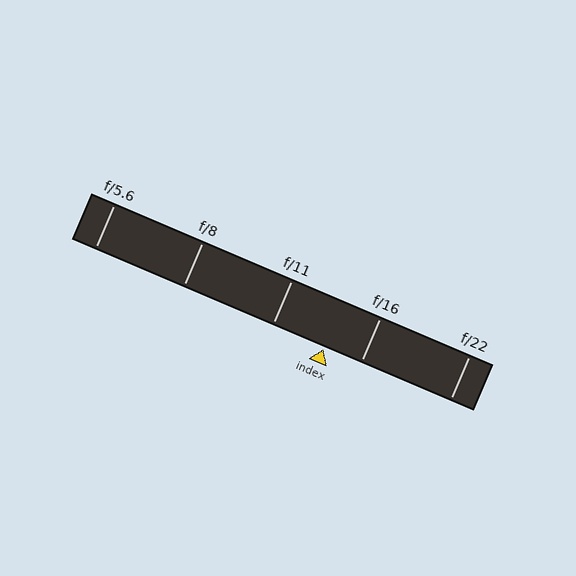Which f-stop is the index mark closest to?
The index mark is closest to f/16.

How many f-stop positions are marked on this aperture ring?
There are 5 f-stop positions marked.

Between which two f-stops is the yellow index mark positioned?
The index mark is between f/11 and f/16.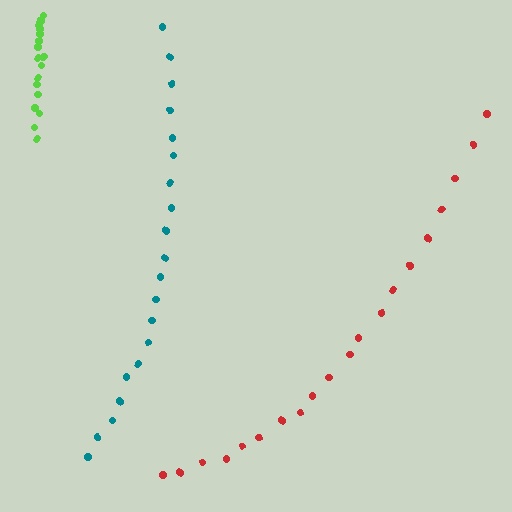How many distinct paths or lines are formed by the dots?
There are 3 distinct paths.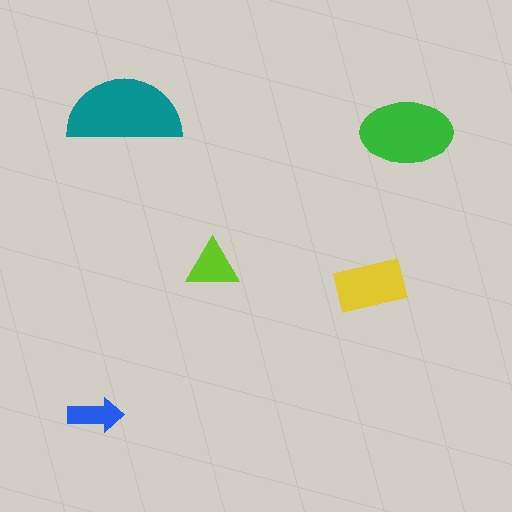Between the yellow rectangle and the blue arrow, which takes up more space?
The yellow rectangle.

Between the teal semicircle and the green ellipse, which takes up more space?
The teal semicircle.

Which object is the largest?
The teal semicircle.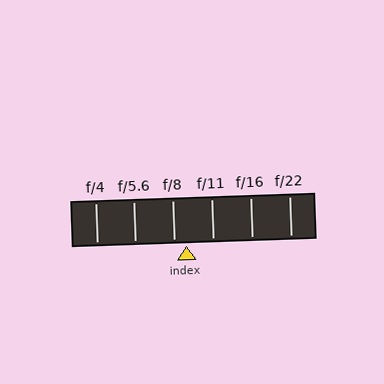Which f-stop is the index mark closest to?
The index mark is closest to f/8.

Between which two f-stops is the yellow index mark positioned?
The index mark is between f/8 and f/11.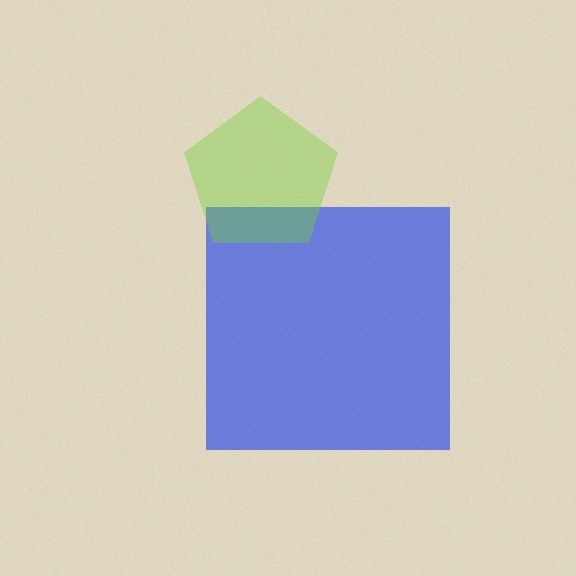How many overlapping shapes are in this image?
There are 2 overlapping shapes in the image.